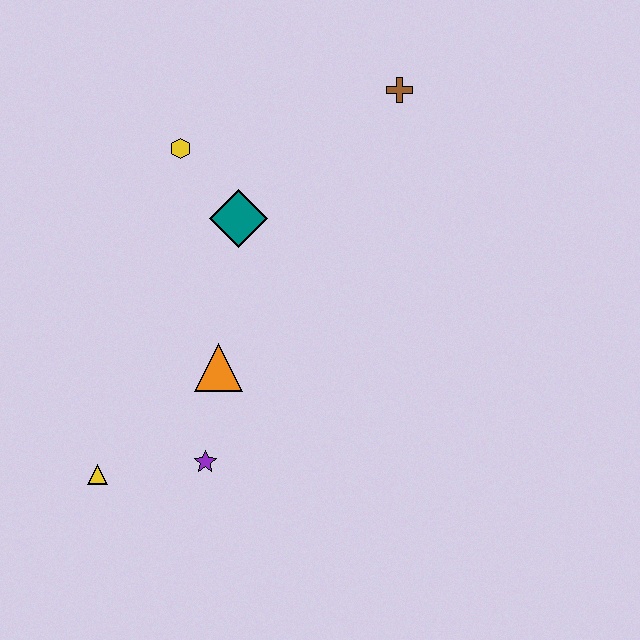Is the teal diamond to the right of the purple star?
Yes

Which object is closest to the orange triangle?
The purple star is closest to the orange triangle.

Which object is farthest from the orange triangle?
The brown cross is farthest from the orange triangle.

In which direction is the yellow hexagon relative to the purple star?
The yellow hexagon is above the purple star.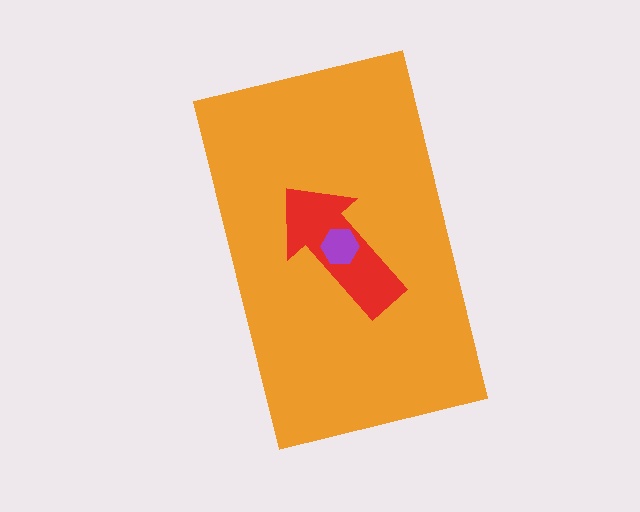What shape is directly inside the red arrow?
The purple hexagon.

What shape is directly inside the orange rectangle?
The red arrow.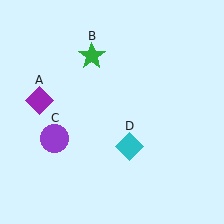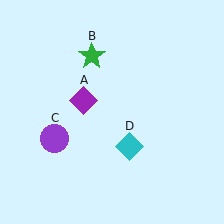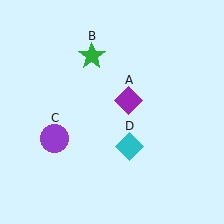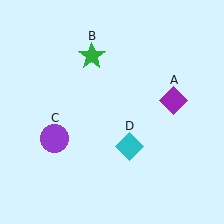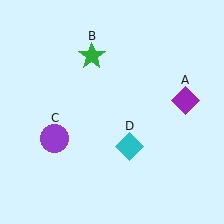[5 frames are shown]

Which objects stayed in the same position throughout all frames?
Green star (object B) and purple circle (object C) and cyan diamond (object D) remained stationary.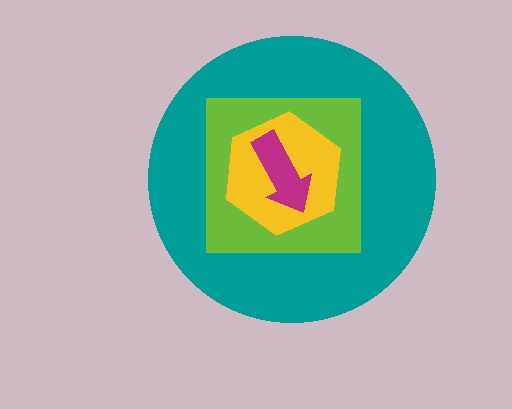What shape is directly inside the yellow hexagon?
The magenta arrow.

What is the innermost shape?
The magenta arrow.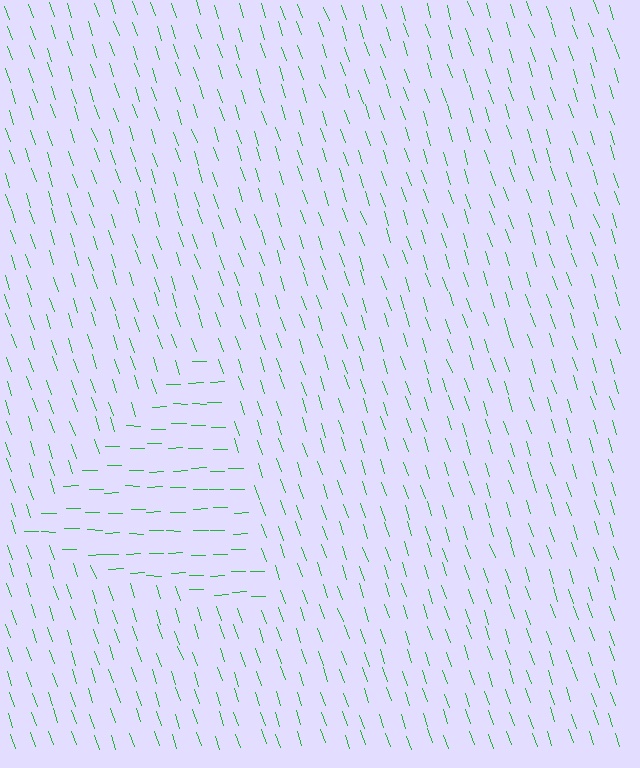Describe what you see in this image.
The image is filled with small green line segments. A triangle region in the image has lines oriented differently from the surrounding lines, creating a visible texture boundary.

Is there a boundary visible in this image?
Yes, there is a texture boundary formed by a change in line orientation.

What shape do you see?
I see a triangle.